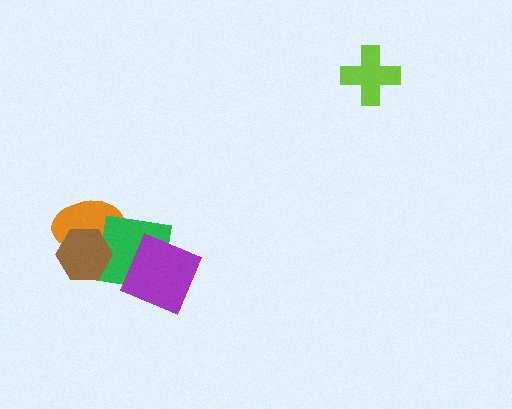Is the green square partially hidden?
Yes, it is partially covered by another shape.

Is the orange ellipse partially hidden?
Yes, it is partially covered by another shape.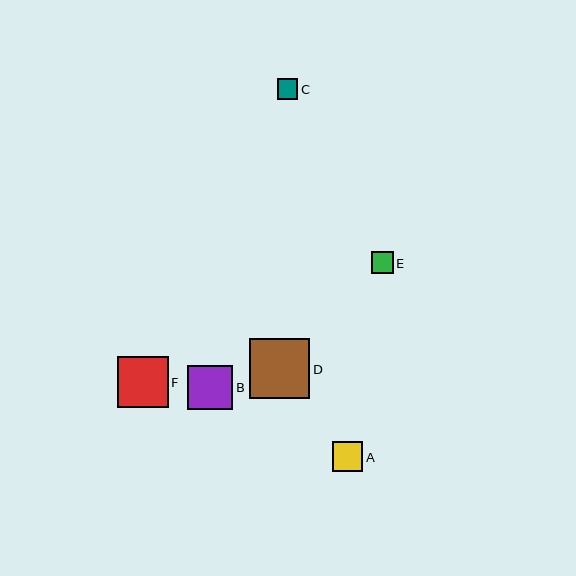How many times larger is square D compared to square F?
Square D is approximately 1.2 times the size of square F.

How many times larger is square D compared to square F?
Square D is approximately 1.2 times the size of square F.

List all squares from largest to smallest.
From largest to smallest: D, F, B, A, E, C.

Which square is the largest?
Square D is the largest with a size of approximately 60 pixels.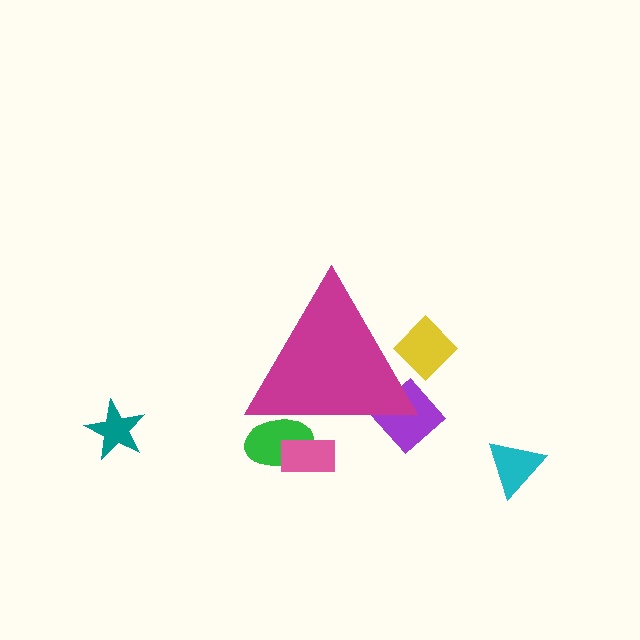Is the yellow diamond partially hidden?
Yes, the yellow diamond is partially hidden behind the magenta triangle.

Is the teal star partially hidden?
No, the teal star is fully visible.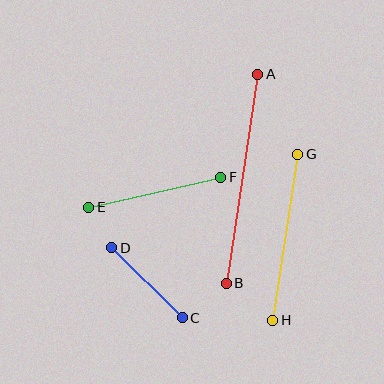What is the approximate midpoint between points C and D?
The midpoint is at approximately (147, 283) pixels.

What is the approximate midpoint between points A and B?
The midpoint is at approximately (242, 179) pixels.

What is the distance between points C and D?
The distance is approximately 99 pixels.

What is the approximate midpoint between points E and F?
The midpoint is at approximately (155, 192) pixels.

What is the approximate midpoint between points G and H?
The midpoint is at approximately (285, 237) pixels.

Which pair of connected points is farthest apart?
Points A and B are farthest apart.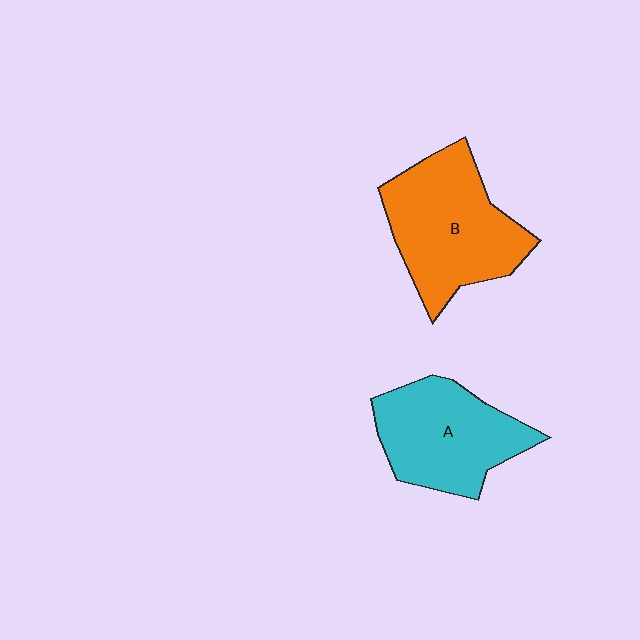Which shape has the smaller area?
Shape A (cyan).